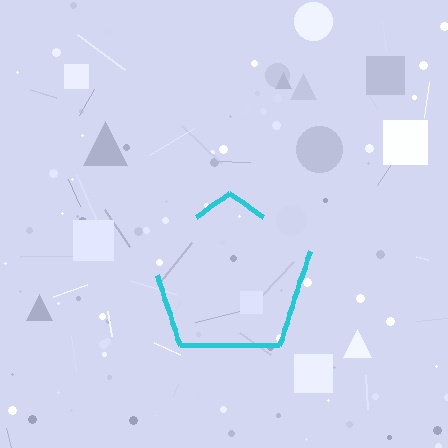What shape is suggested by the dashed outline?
The dashed outline suggests a pentagon.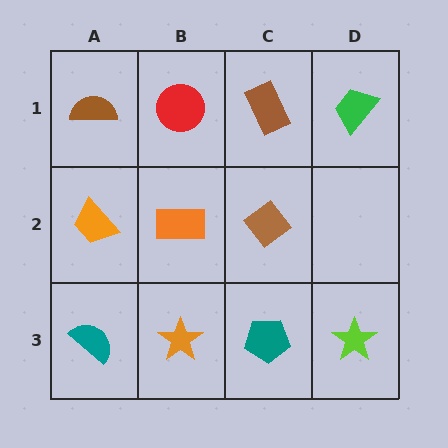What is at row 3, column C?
A teal pentagon.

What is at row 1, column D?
A green trapezoid.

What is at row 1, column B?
A red circle.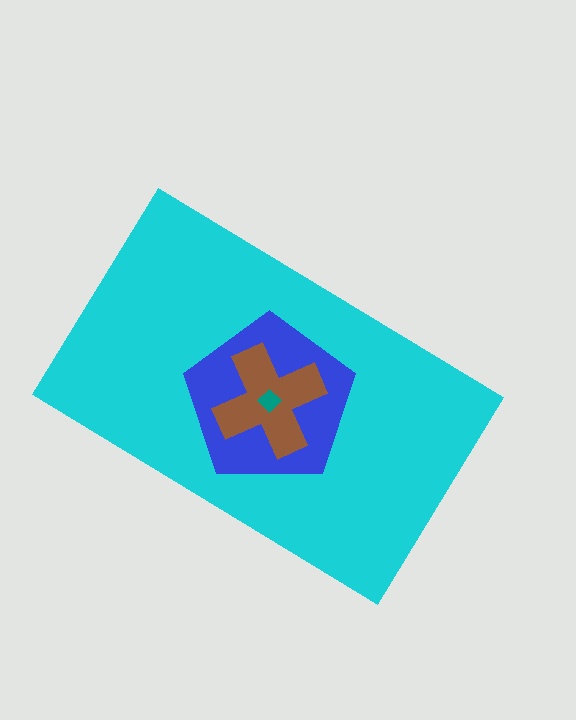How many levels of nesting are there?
4.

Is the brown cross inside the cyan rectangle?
Yes.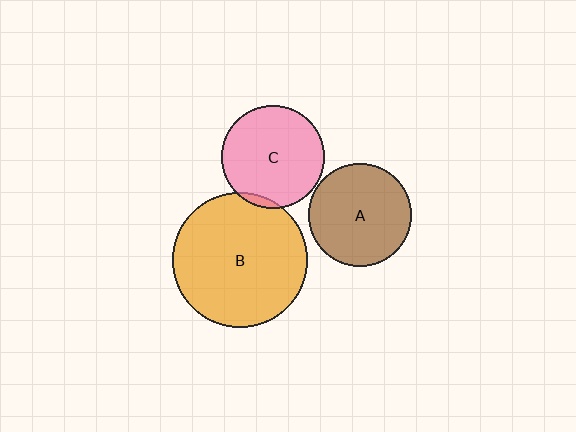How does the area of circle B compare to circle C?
Approximately 1.7 times.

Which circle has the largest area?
Circle B (orange).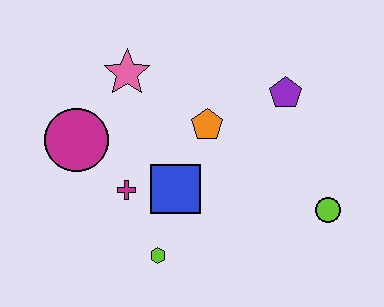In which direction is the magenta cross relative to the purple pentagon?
The magenta cross is to the left of the purple pentagon.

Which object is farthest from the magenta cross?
The lime circle is farthest from the magenta cross.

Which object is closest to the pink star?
The magenta circle is closest to the pink star.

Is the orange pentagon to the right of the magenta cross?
Yes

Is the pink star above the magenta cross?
Yes